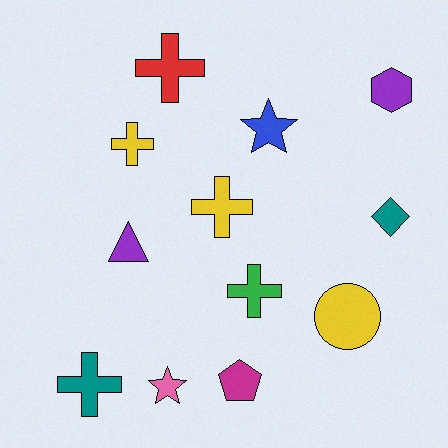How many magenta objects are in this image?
There is 1 magenta object.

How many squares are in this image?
There are no squares.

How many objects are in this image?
There are 12 objects.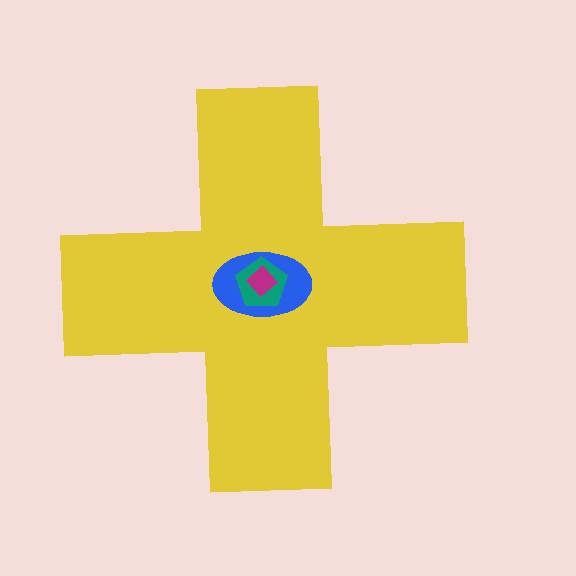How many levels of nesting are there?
4.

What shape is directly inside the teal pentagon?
The magenta diamond.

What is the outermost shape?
The yellow cross.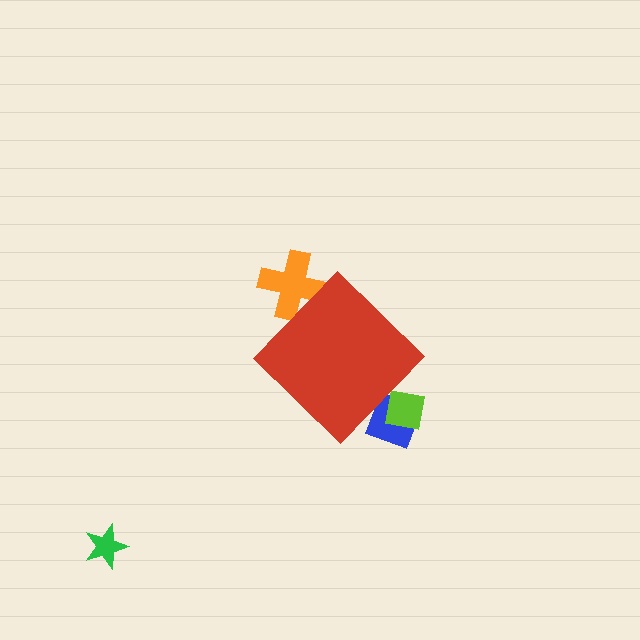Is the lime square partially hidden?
Yes, the lime square is partially hidden behind the red diamond.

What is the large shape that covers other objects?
A red diamond.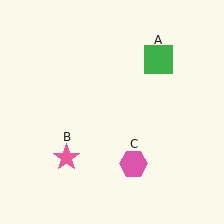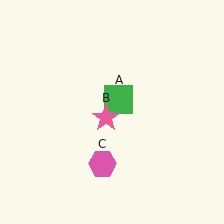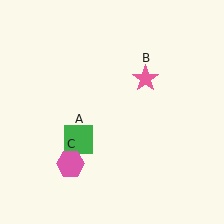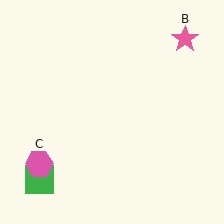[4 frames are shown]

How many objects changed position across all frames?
3 objects changed position: green square (object A), pink star (object B), pink hexagon (object C).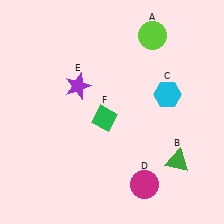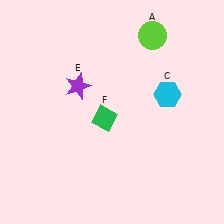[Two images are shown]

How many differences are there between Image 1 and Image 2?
There are 2 differences between the two images.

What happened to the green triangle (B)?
The green triangle (B) was removed in Image 2. It was in the bottom-right area of Image 1.